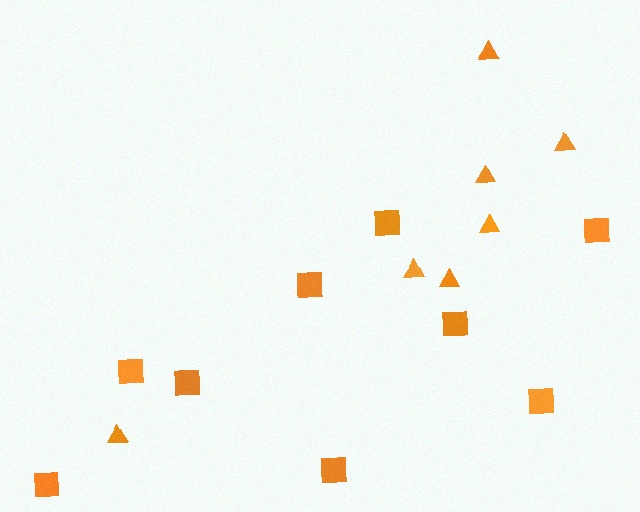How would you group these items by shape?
There are 2 groups: one group of squares (9) and one group of triangles (7).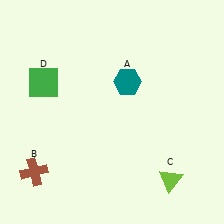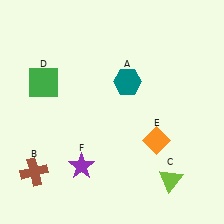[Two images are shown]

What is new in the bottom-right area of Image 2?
An orange diamond (E) was added in the bottom-right area of Image 2.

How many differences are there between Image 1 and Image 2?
There are 2 differences between the two images.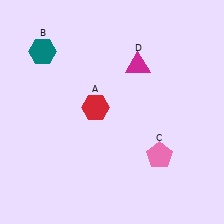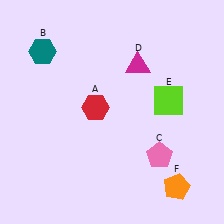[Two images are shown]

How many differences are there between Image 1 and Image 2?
There are 2 differences between the two images.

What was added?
A lime square (E), an orange pentagon (F) were added in Image 2.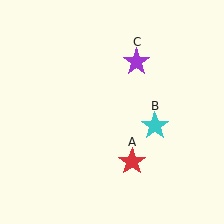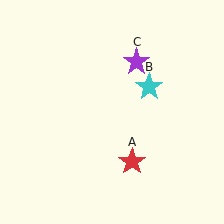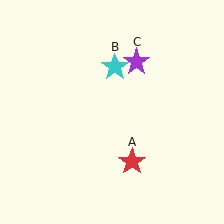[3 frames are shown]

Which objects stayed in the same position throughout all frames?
Red star (object A) and purple star (object C) remained stationary.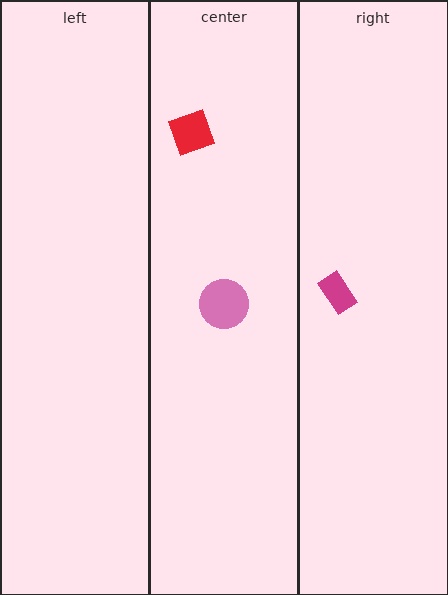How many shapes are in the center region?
2.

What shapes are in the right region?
The magenta rectangle.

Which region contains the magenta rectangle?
The right region.